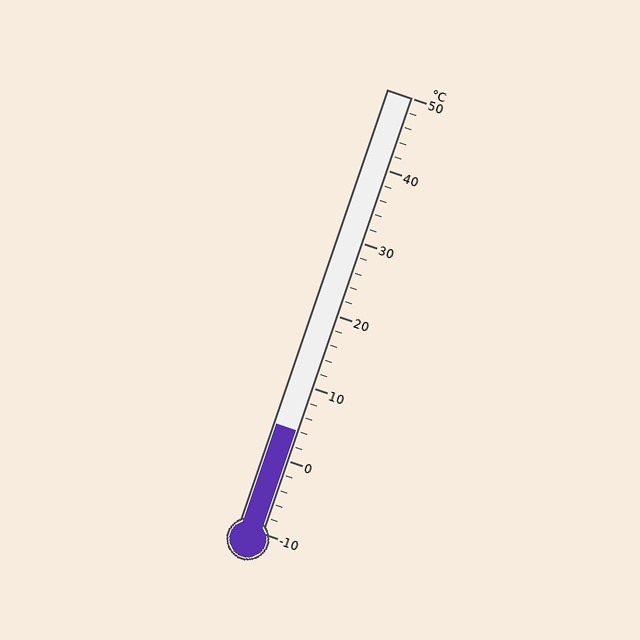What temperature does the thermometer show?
The thermometer shows approximately 4°C.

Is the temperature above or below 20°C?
The temperature is below 20°C.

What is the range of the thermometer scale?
The thermometer scale ranges from -10°C to 50°C.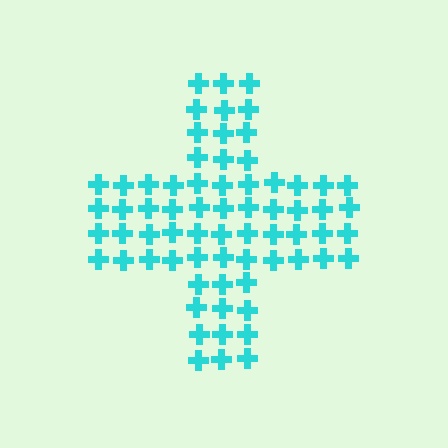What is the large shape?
The large shape is a cross.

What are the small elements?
The small elements are crosses.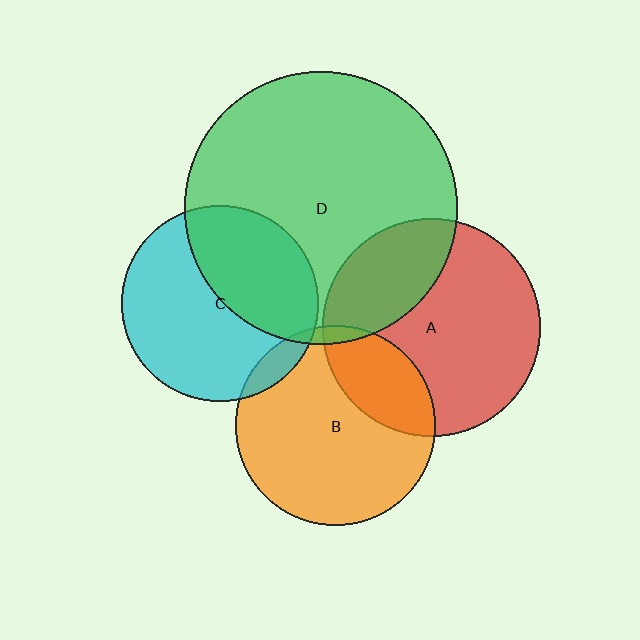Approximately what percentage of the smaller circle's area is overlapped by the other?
Approximately 25%.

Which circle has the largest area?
Circle D (green).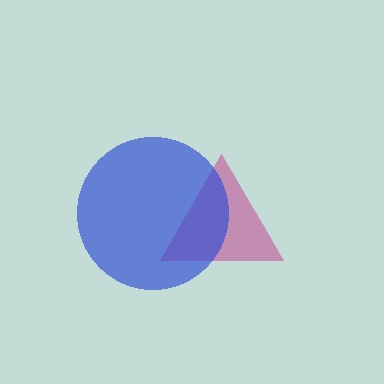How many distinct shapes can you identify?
There are 2 distinct shapes: a magenta triangle, a blue circle.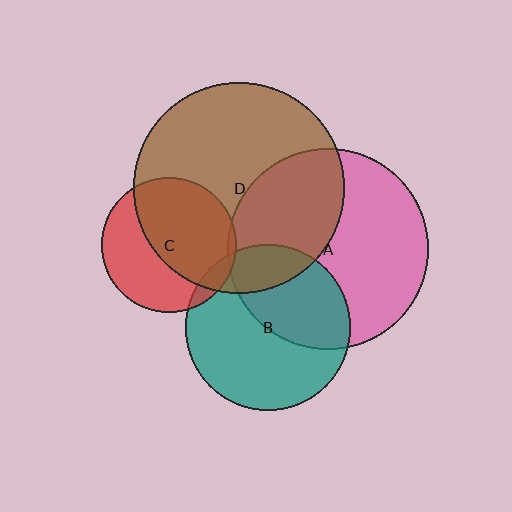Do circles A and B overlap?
Yes.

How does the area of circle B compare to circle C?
Approximately 1.5 times.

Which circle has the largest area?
Circle D (brown).